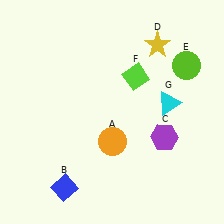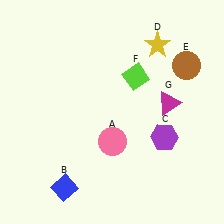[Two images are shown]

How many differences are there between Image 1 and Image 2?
There are 3 differences between the two images.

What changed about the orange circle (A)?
In Image 1, A is orange. In Image 2, it changed to pink.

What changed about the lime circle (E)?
In Image 1, E is lime. In Image 2, it changed to brown.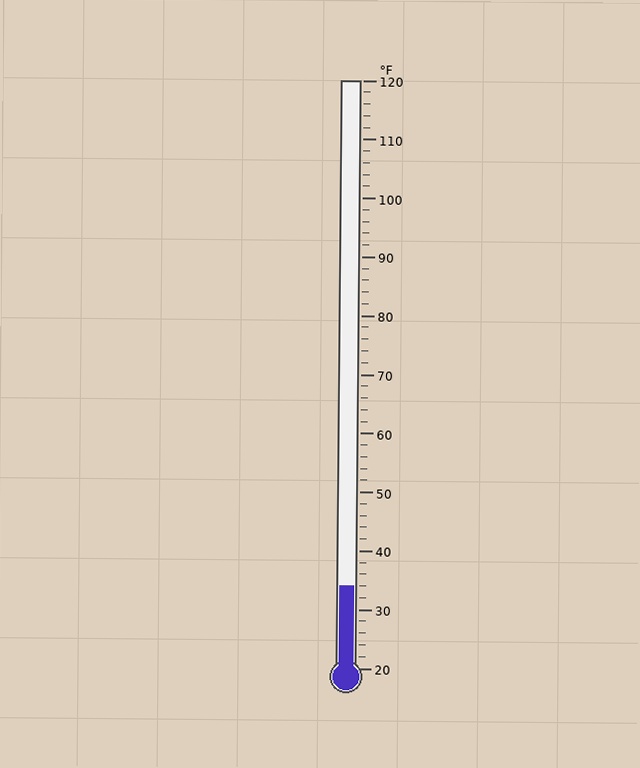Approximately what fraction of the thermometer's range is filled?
The thermometer is filled to approximately 15% of its range.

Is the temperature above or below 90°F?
The temperature is below 90°F.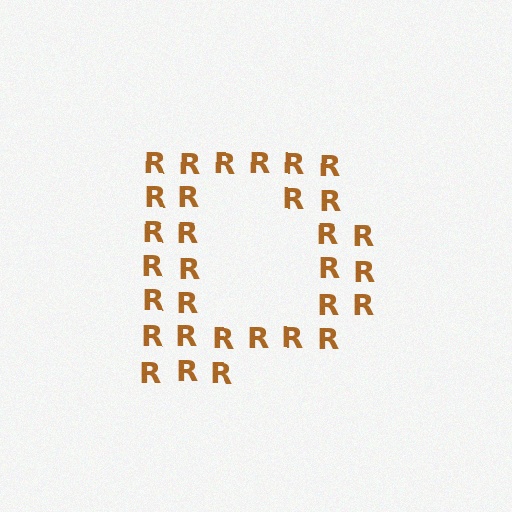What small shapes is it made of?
It is made of small letter R's.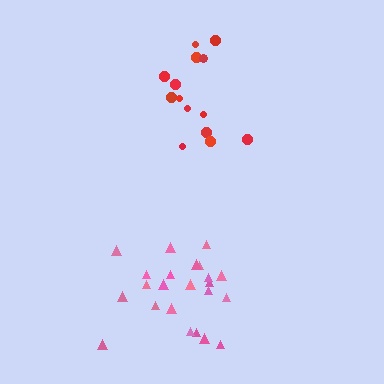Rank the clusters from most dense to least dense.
pink, red.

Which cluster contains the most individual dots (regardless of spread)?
Pink (23).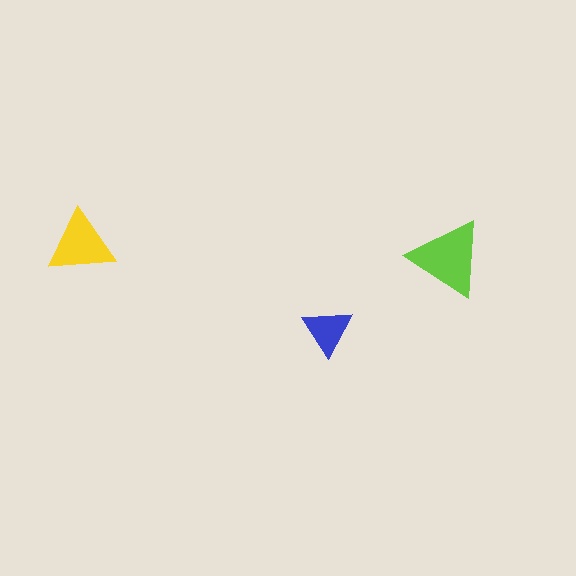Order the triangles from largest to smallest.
the lime one, the yellow one, the blue one.